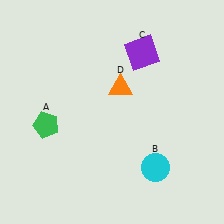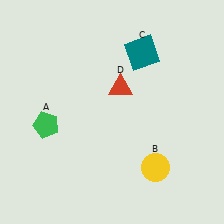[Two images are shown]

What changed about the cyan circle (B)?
In Image 1, B is cyan. In Image 2, it changed to yellow.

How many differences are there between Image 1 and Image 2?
There are 3 differences between the two images.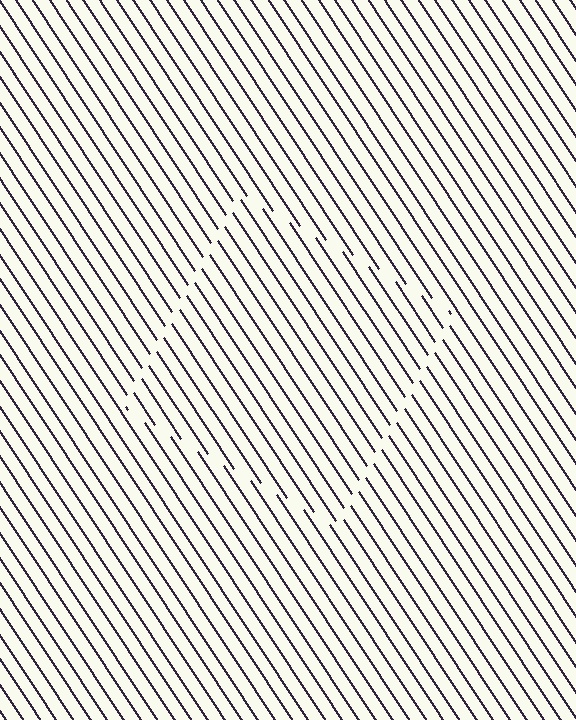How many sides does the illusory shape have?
4 sides — the line-ends trace a square.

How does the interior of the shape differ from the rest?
The interior of the shape contains the same grating, shifted by half a period — the contour is defined by the phase discontinuity where line-ends from the inner and outer gratings abut.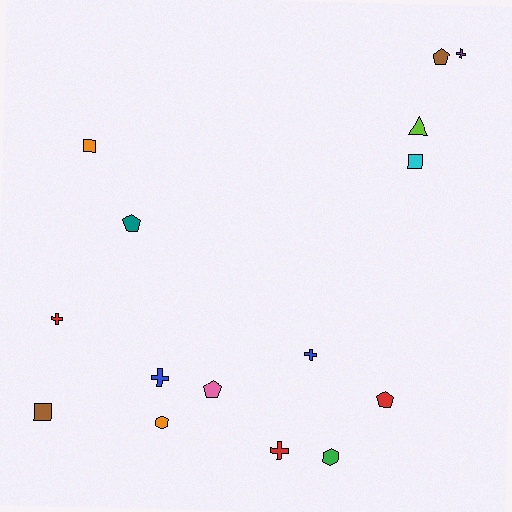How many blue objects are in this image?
There are 2 blue objects.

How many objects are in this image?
There are 15 objects.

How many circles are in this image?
There are no circles.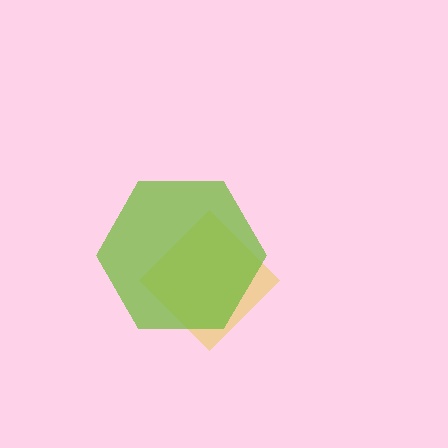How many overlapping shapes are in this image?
There are 2 overlapping shapes in the image.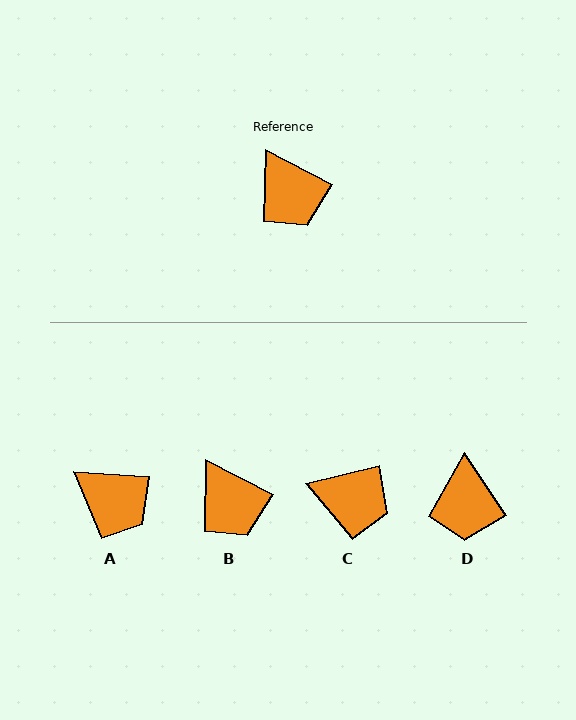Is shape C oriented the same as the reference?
No, it is off by about 41 degrees.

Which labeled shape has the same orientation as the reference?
B.